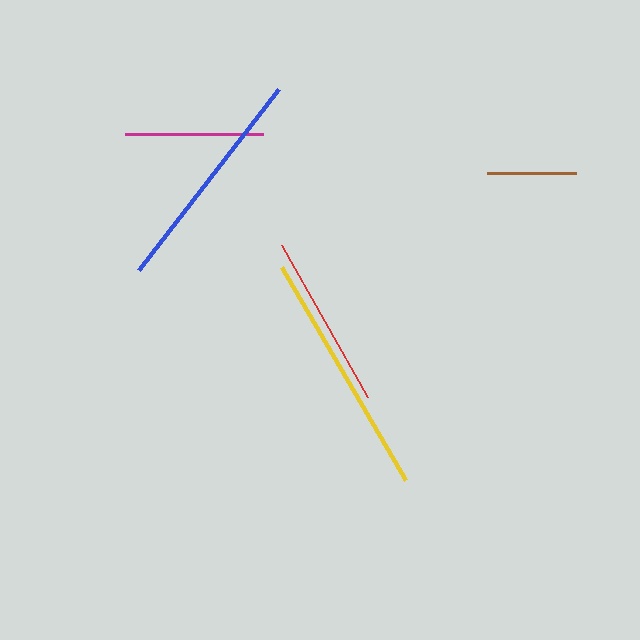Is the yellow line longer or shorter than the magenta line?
The yellow line is longer than the magenta line.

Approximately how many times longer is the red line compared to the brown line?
The red line is approximately 2.0 times the length of the brown line.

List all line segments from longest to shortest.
From longest to shortest: yellow, blue, red, magenta, brown.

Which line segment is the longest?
The yellow line is the longest at approximately 246 pixels.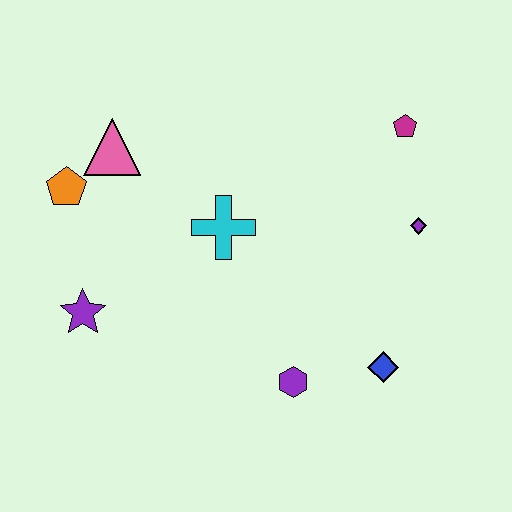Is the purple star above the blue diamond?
Yes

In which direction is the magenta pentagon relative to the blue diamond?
The magenta pentagon is above the blue diamond.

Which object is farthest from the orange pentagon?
The blue diamond is farthest from the orange pentagon.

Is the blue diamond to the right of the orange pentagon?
Yes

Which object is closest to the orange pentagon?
The pink triangle is closest to the orange pentagon.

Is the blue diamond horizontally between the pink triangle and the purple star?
No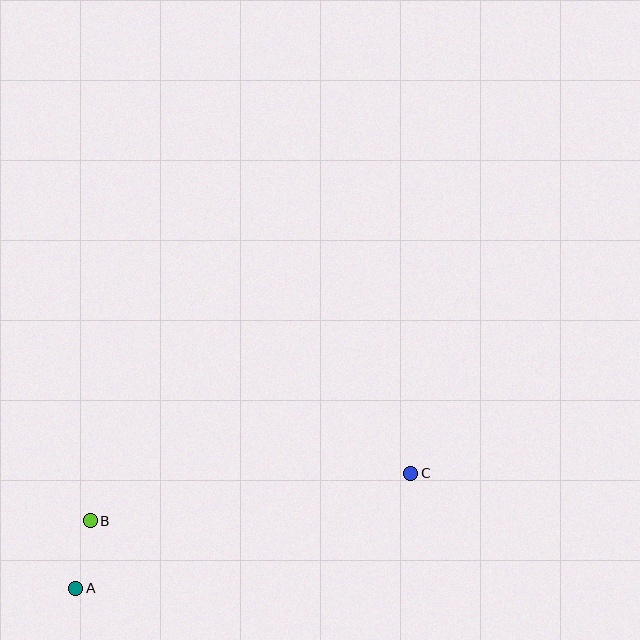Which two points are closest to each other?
Points A and B are closest to each other.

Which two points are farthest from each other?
Points A and C are farthest from each other.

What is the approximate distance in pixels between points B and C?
The distance between B and C is approximately 324 pixels.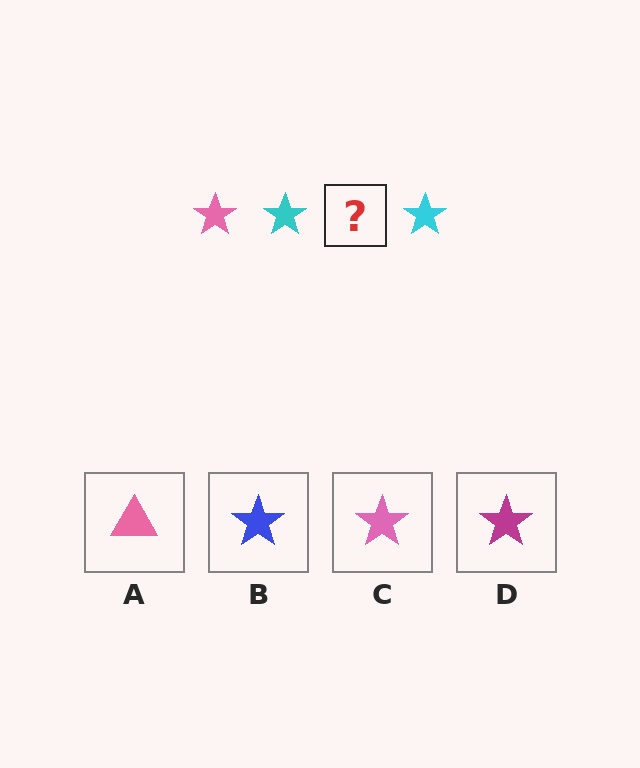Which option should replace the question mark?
Option C.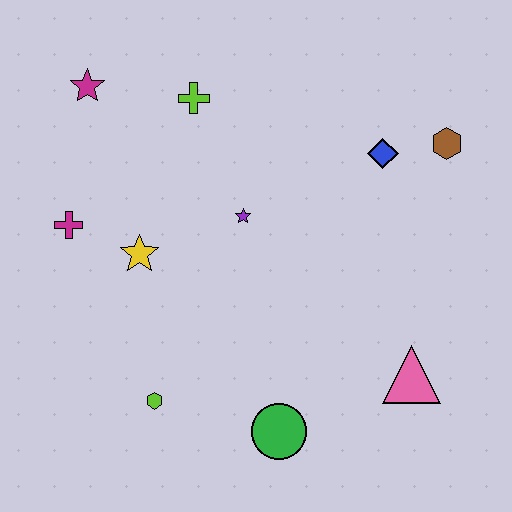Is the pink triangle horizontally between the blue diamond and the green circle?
No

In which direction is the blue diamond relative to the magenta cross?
The blue diamond is to the right of the magenta cross.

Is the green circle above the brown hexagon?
No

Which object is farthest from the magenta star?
The pink triangle is farthest from the magenta star.